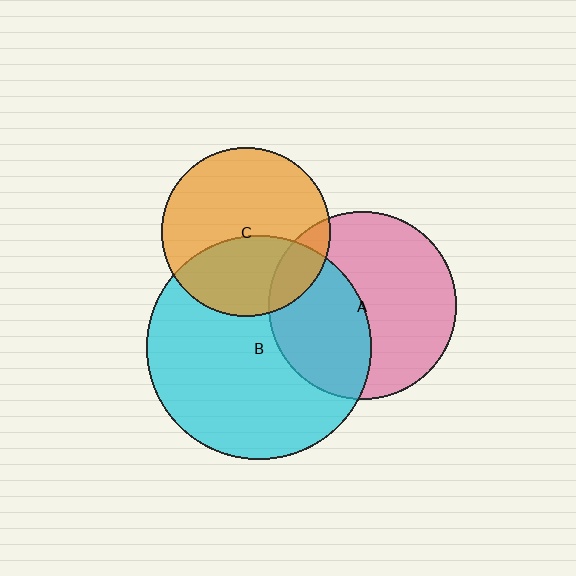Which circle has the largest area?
Circle B (cyan).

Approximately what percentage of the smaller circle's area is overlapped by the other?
Approximately 40%.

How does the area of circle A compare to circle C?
Approximately 1.2 times.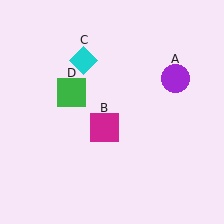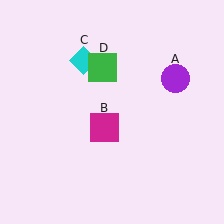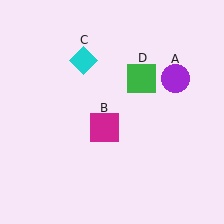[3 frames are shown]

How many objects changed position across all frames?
1 object changed position: green square (object D).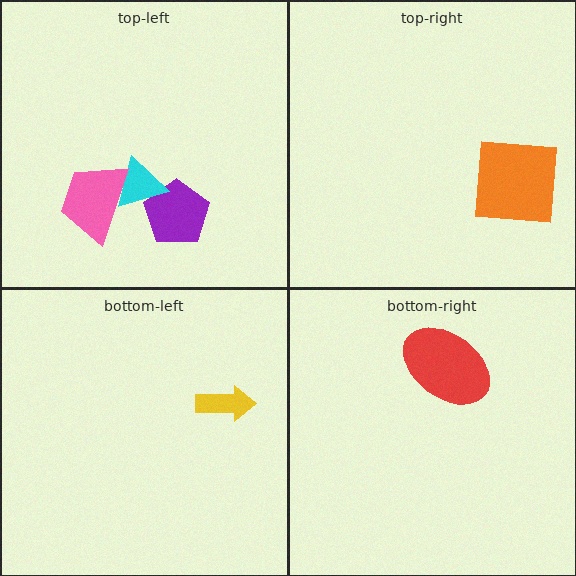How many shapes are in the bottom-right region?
1.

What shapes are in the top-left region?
The purple pentagon, the cyan triangle, the pink trapezoid.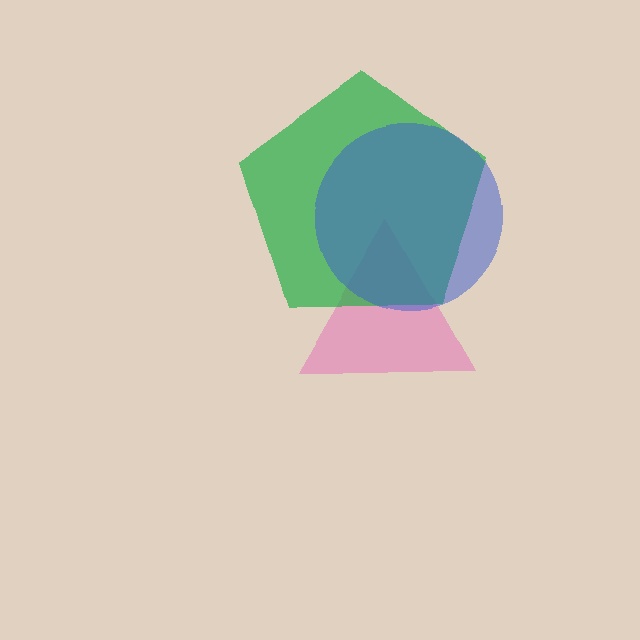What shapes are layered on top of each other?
The layered shapes are: a pink triangle, a green pentagon, a blue circle.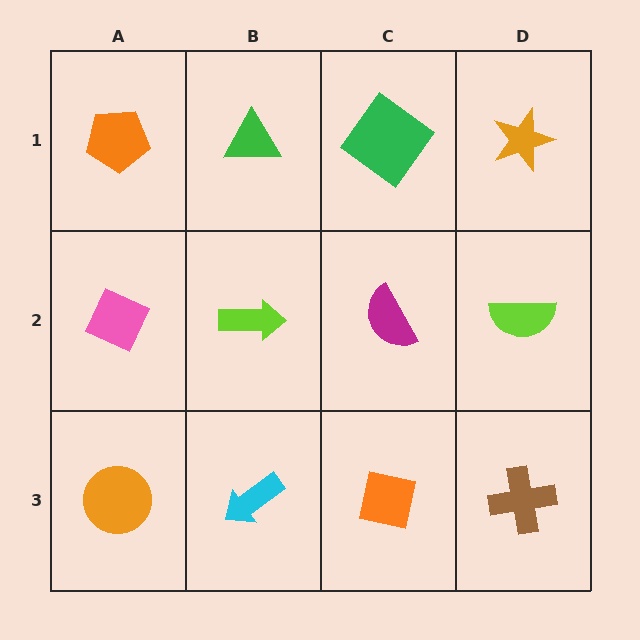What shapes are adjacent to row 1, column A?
A pink diamond (row 2, column A), a green triangle (row 1, column B).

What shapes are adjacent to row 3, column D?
A lime semicircle (row 2, column D), an orange square (row 3, column C).